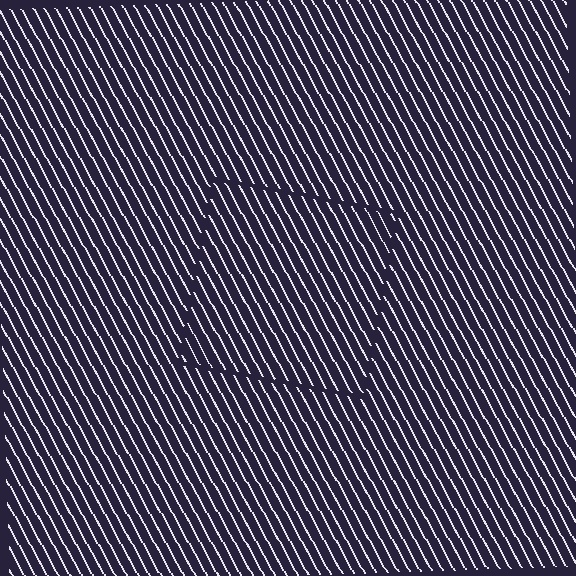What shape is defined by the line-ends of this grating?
An illusory square. The interior of the shape contains the same grating, shifted by half a period — the contour is defined by the phase discontinuity where line-ends from the inner and outer gratings abut.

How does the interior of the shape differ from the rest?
The interior of the shape contains the same grating, shifted by half a period — the contour is defined by the phase discontinuity where line-ends from the inner and outer gratings abut.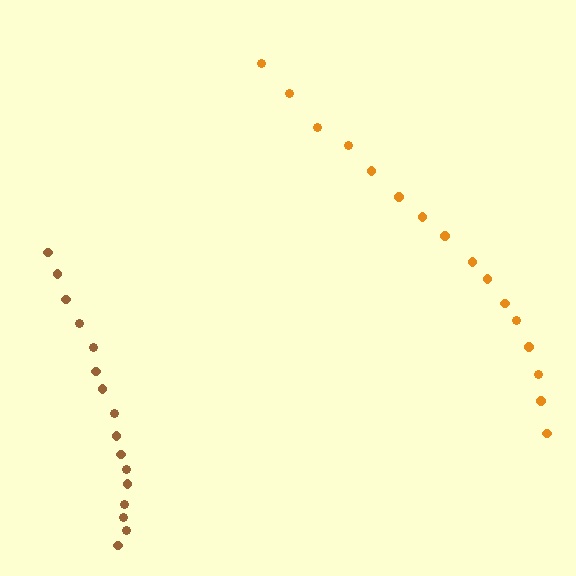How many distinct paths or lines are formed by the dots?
There are 2 distinct paths.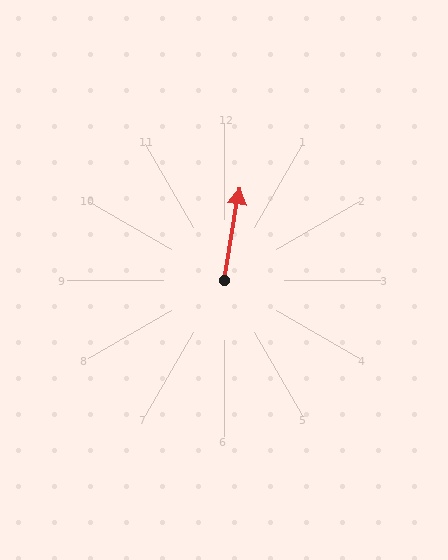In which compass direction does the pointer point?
North.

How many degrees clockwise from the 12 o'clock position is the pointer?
Approximately 10 degrees.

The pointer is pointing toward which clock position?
Roughly 12 o'clock.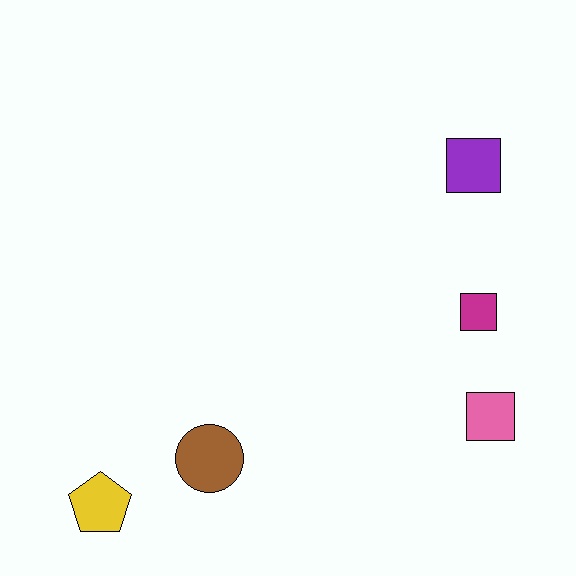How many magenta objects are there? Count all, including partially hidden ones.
There is 1 magenta object.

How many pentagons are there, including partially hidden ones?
There is 1 pentagon.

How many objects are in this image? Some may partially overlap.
There are 5 objects.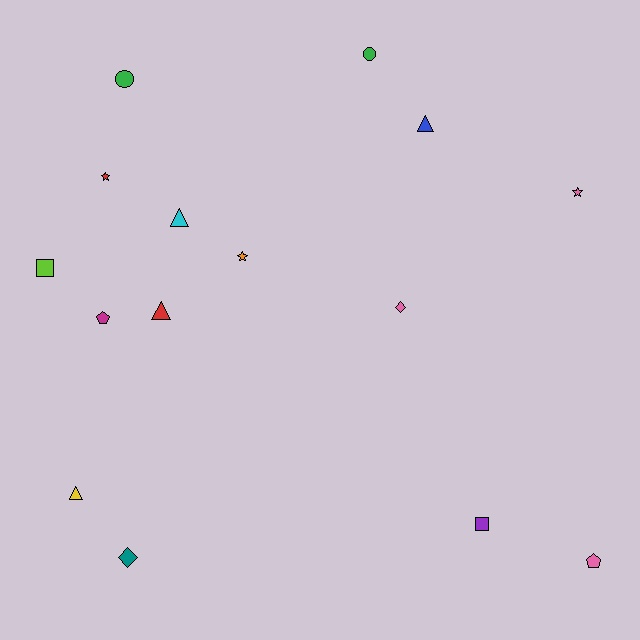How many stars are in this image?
There are 3 stars.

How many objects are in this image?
There are 15 objects.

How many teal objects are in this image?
There is 1 teal object.